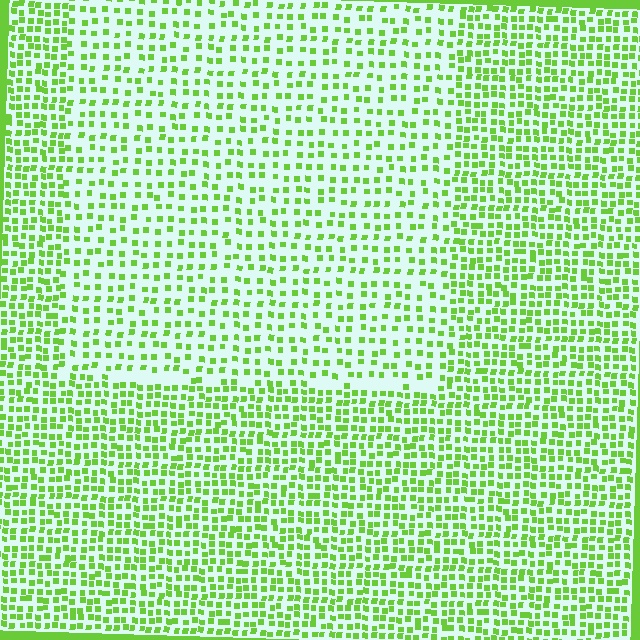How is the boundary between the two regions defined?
The boundary is defined by a change in element density (approximately 1.8x ratio). All elements are the same color, size, and shape.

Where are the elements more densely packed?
The elements are more densely packed outside the rectangle boundary.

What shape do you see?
I see a rectangle.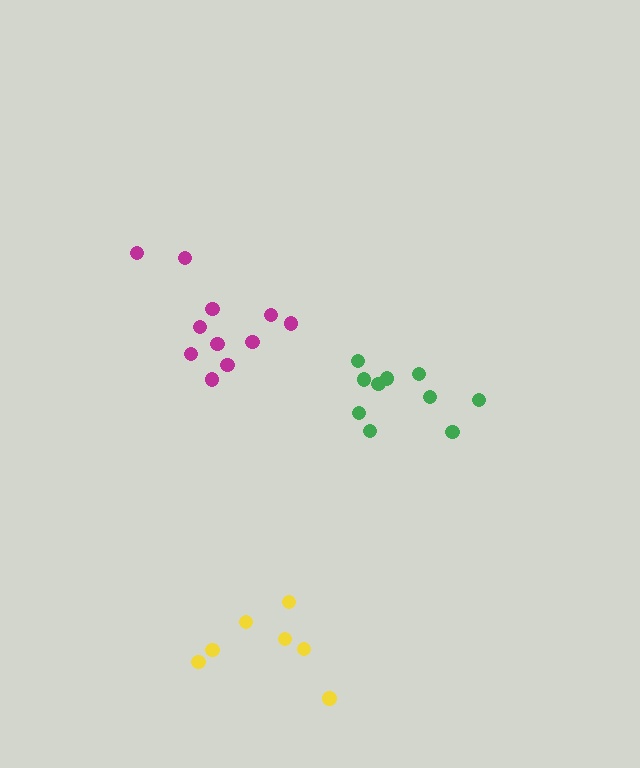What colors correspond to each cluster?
The clusters are colored: magenta, green, yellow.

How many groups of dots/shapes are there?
There are 3 groups.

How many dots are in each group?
Group 1: 11 dots, Group 2: 10 dots, Group 3: 7 dots (28 total).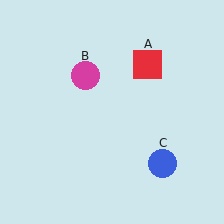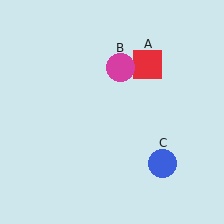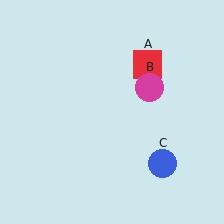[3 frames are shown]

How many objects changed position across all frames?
1 object changed position: magenta circle (object B).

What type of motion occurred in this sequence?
The magenta circle (object B) rotated clockwise around the center of the scene.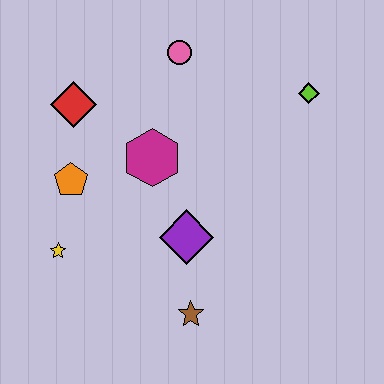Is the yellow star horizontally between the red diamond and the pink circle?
No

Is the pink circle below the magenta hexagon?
No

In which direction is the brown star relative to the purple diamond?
The brown star is below the purple diamond.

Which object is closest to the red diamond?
The orange pentagon is closest to the red diamond.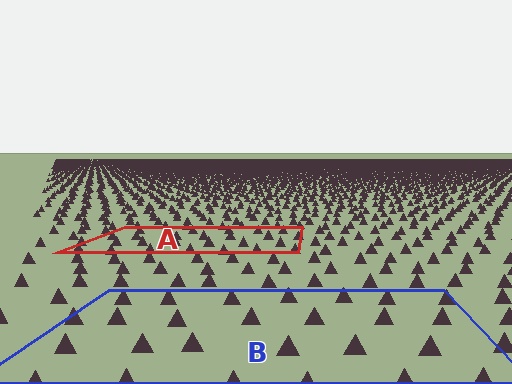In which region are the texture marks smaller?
The texture marks are smaller in region A, because it is farther away.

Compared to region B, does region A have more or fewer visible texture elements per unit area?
Region A has more texture elements per unit area — they are packed more densely because it is farther away.